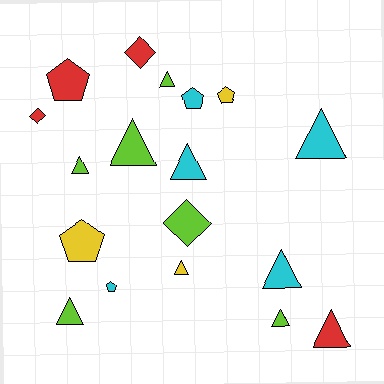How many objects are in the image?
There are 18 objects.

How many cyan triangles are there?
There are 3 cyan triangles.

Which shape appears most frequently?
Triangle, with 10 objects.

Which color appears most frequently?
Lime, with 6 objects.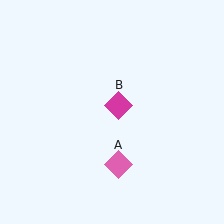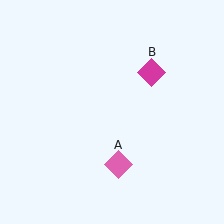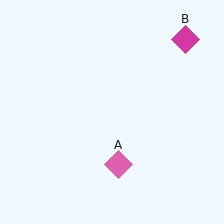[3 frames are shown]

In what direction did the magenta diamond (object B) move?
The magenta diamond (object B) moved up and to the right.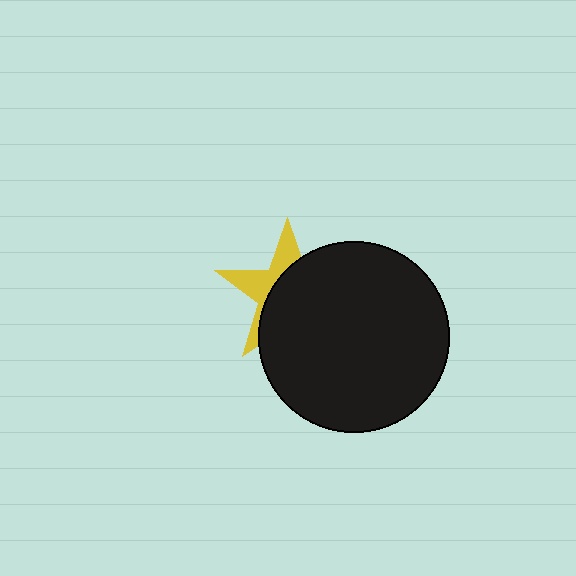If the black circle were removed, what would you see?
You would see the complete yellow star.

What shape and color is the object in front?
The object in front is a black circle.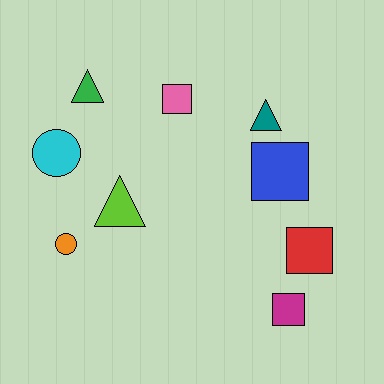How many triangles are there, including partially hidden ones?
There are 3 triangles.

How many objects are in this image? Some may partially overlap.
There are 9 objects.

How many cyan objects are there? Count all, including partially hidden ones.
There is 1 cyan object.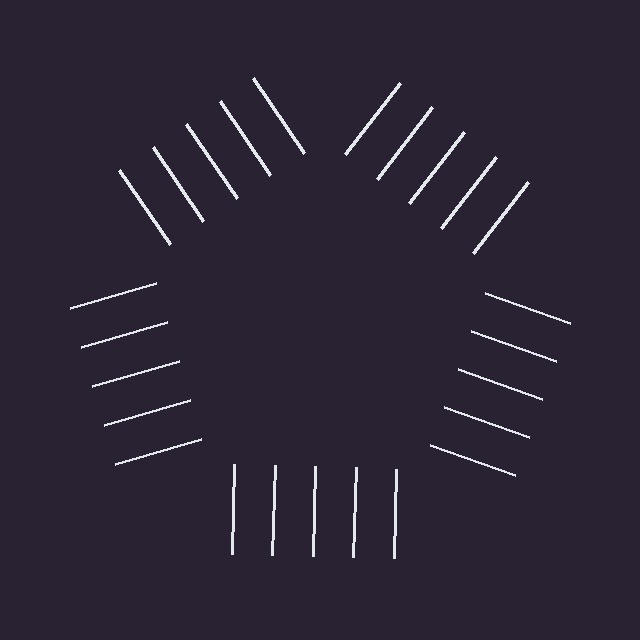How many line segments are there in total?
25 — 5 along each of the 5 edges.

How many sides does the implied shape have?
5 sides — the line-ends trace a pentagon.